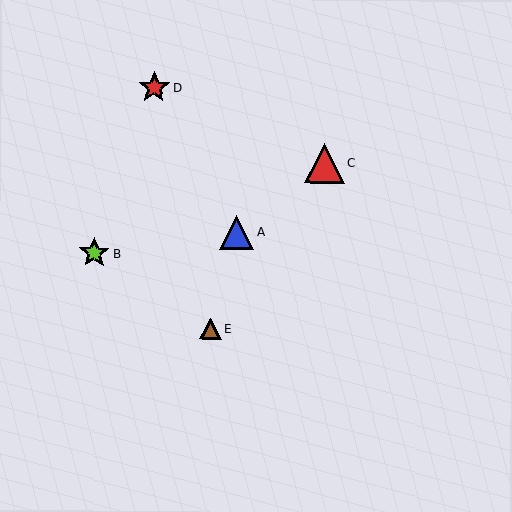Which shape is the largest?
The red triangle (labeled C) is the largest.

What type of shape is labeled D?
Shape D is a red star.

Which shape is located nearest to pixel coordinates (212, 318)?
The brown triangle (labeled E) at (211, 329) is nearest to that location.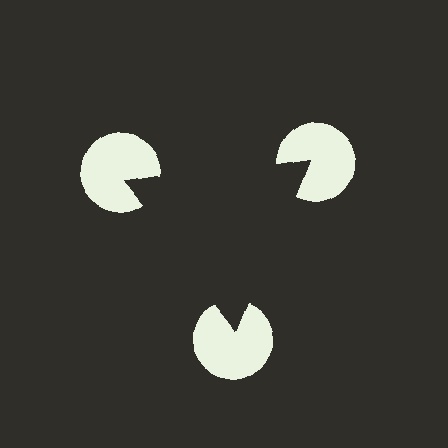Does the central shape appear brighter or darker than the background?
It typically appears slightly darker than the background, even though no actual brightness change is drawn.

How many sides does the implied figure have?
3 sides.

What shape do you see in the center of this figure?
An illusory triangle — its edges are inferred from the aligned wedge cuts in the pac-man discs, not physically drawn.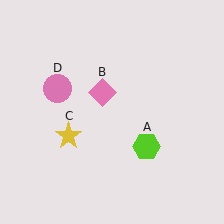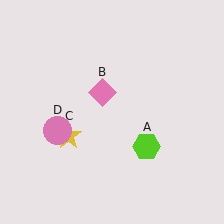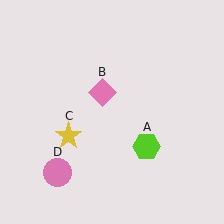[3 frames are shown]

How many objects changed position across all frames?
1 object changed position: pink circle (object D).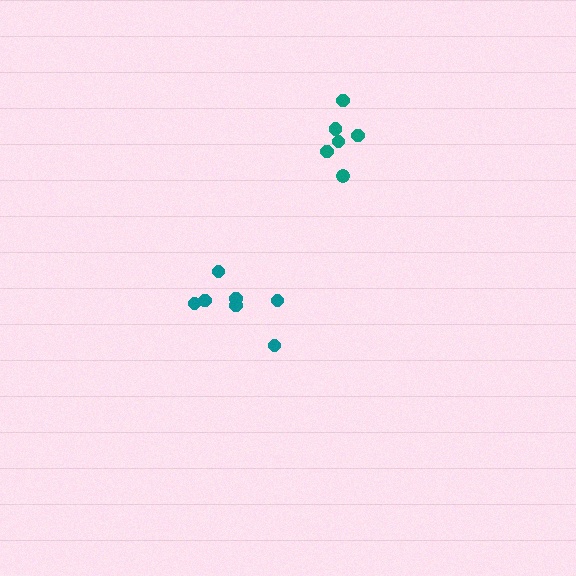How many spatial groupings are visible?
There are 2 spatial groupings.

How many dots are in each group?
Group 1: 7 dots, Group 2: 6 dots (13 total).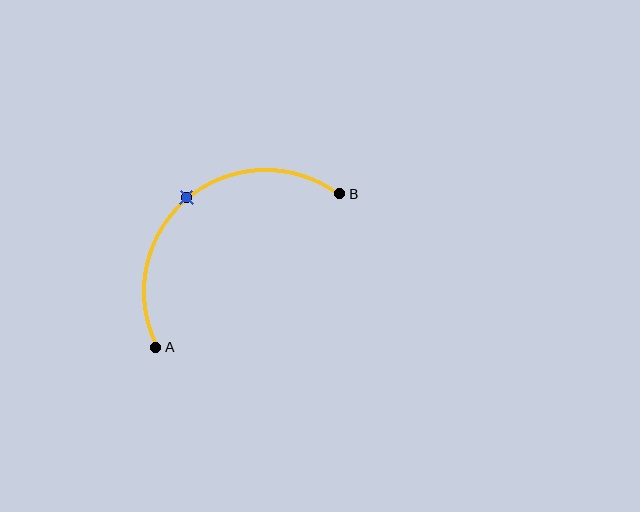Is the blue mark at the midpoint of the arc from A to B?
Yes. The blue mark lies on the arc at equal arc-length from both A and B — it is the arc midpoint.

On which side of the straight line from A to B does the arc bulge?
The arc bulges above and to the left of the straight line connecting A and B.